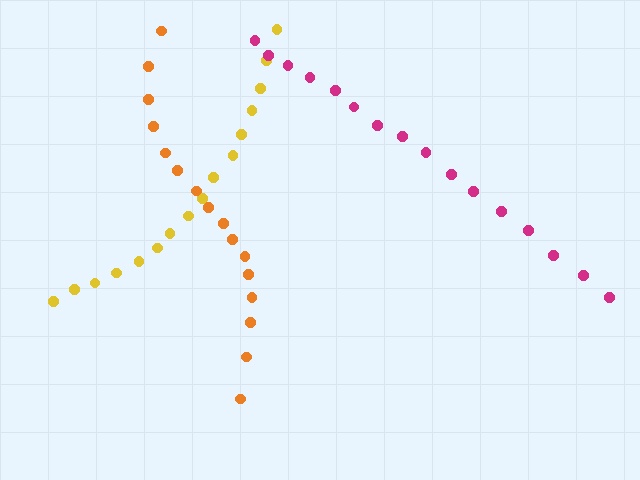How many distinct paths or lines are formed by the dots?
There are 3 distinct paths.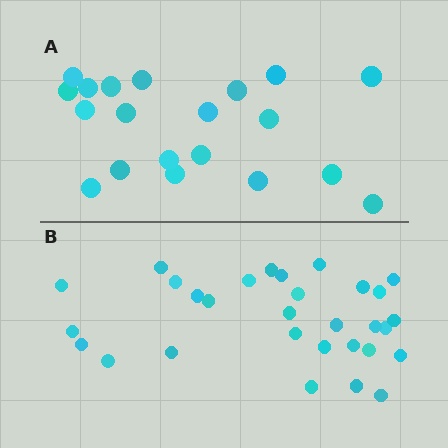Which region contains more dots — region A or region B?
Region B (the bottom region) has more dots.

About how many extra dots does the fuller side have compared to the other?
Region B has roughly 10 or so more dots than region A.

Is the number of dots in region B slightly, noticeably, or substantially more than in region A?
Region B has substantially more. The ratio is roughly 1.5 to 1.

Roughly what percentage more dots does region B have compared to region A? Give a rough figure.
About 50% more.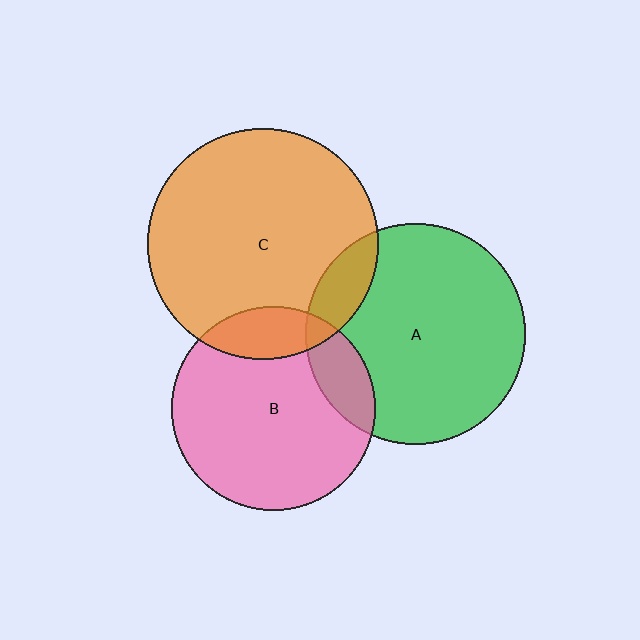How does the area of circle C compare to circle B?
Approximately 1.3 times.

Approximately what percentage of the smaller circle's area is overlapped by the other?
Approximately 15%.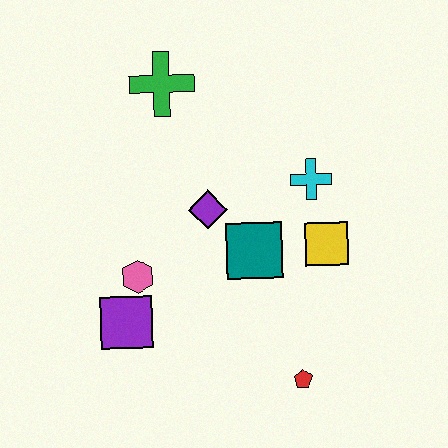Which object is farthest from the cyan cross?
The purple square is farthest from the cyan cross.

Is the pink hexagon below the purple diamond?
Yes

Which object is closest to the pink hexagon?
The purple square is closest to the pink hexagon.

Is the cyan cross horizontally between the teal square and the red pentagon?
No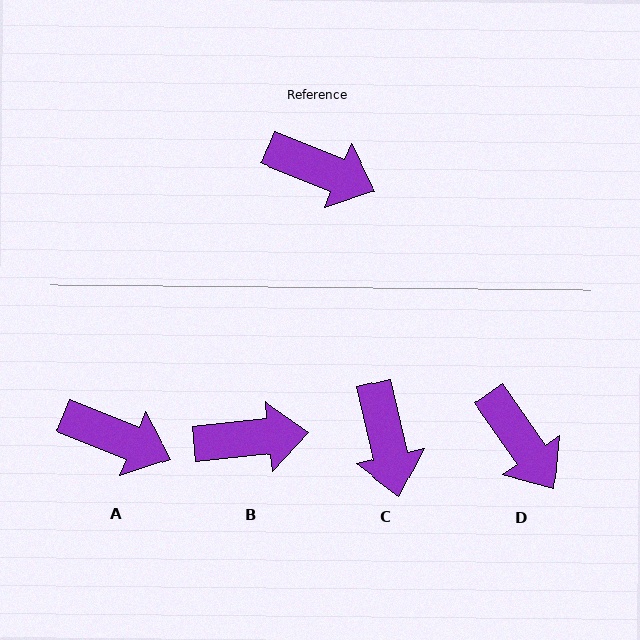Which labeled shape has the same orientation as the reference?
A.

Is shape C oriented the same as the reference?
No, it is off by about 55 degrees.